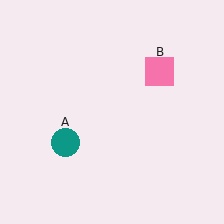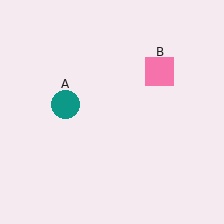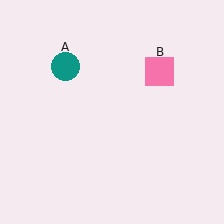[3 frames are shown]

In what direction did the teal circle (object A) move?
The teal circle (object A) moved up.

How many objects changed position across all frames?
1 object changed position: teal circle (object A).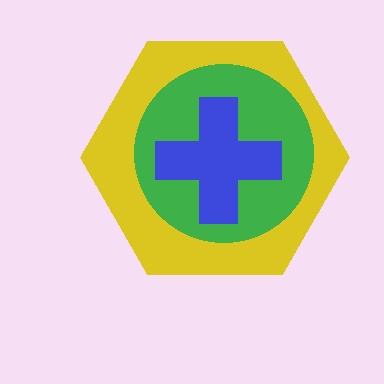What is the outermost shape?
The yellow hexagon.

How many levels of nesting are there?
3.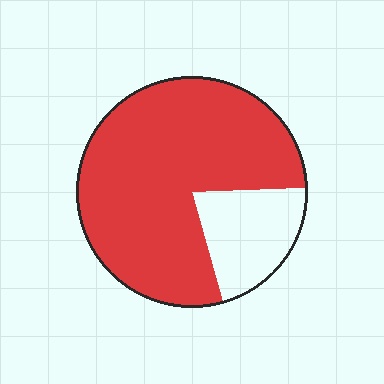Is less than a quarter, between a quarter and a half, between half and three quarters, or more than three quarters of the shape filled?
More than three quarters.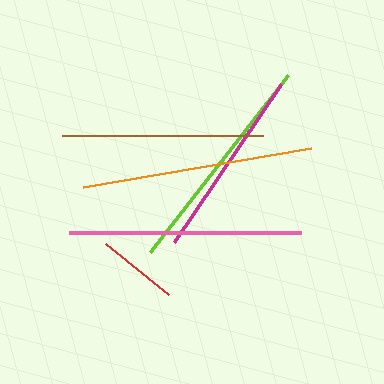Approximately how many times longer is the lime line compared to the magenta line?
The lime line is approximately 1.2 times the length of the magenta line.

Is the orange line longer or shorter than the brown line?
The orange line is longer than the brown line.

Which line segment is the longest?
The pink line is the longest at approximately 233 pixels.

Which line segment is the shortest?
The red line is the shortest at approximately 81 pixels.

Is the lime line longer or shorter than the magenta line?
The lime line is longer than the magenta line.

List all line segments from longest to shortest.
From longest to shortest: pink, orange, lime, brown, magenta, red.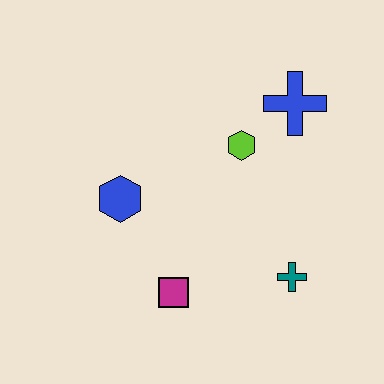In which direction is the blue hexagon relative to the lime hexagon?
The blue hexagon is to the left of the lime hexagon.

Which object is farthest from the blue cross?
The magenta square is farthest from the blue cross.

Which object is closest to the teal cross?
The magenta square is closest to the teal cross.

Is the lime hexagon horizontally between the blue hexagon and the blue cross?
Yes